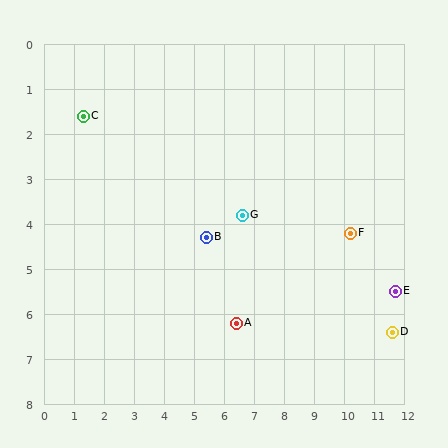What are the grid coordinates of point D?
Point D is at approximately (11.6, 6.4).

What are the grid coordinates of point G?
Point G is at approximately (6.6, 3.8).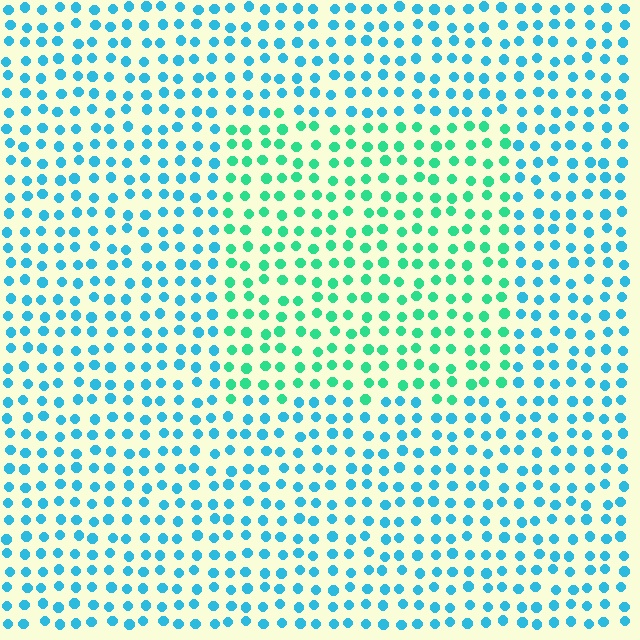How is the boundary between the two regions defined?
The boundary is defined purely by a slight shift in hue (about 40 degrees). Spacing, size, and orientation are identical on both sides.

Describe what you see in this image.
The image is filled with small cyan elements in a uniform arrangement. A rectangle-shaped region is visible where the elements are tinted to a slightly different hue, forming a subtle color boundary.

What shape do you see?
I see a rectangle.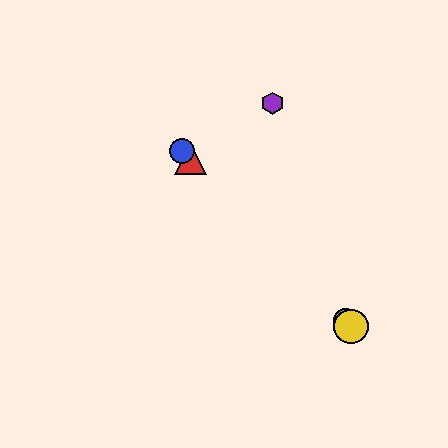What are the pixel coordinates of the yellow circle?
The yellow circle is at (351, 327).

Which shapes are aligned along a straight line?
The red triangle, the blue circle, the green circle, the yellow circle are aligned along a straight line.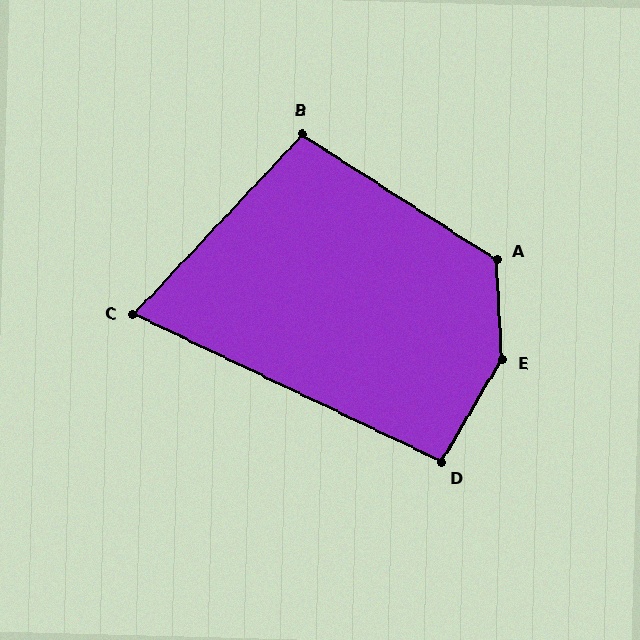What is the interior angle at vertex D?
Approximately 95 degrees (obtuse).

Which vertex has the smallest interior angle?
C, at approximately 72 degrees.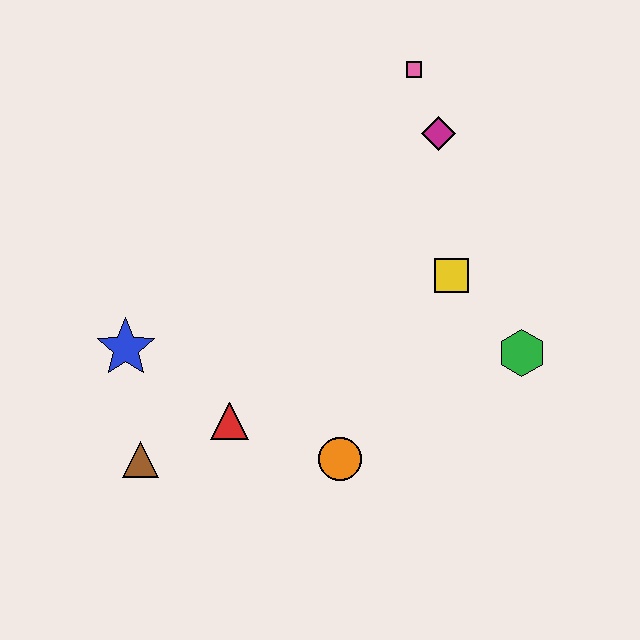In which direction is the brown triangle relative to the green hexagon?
The brown triangle is to the left of the green hexagon.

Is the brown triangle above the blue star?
No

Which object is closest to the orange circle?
The red triangle is closest to the orange circle.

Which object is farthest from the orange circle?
The pink square is farthest from the orange circle.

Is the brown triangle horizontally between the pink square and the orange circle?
No